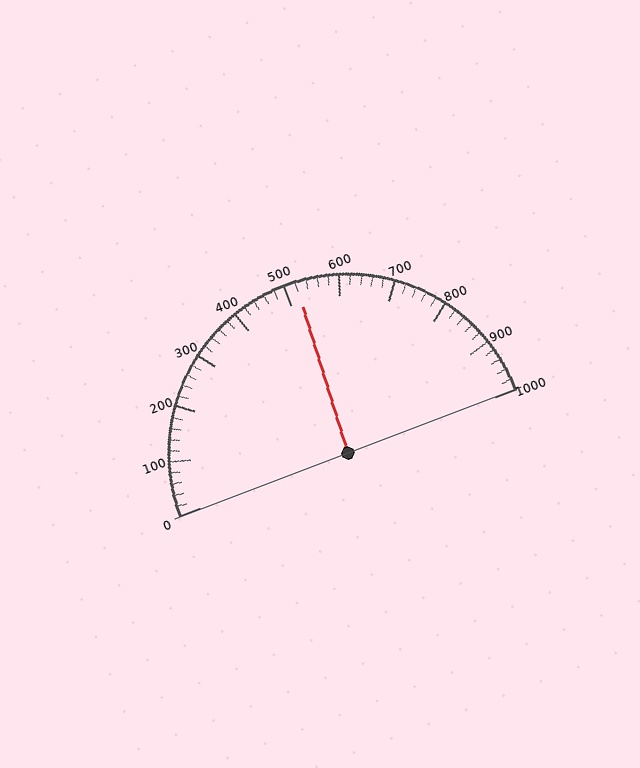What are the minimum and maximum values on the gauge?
The gauge ranges from 0 to 1000.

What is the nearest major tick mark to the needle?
The nearest major tick mark is 500.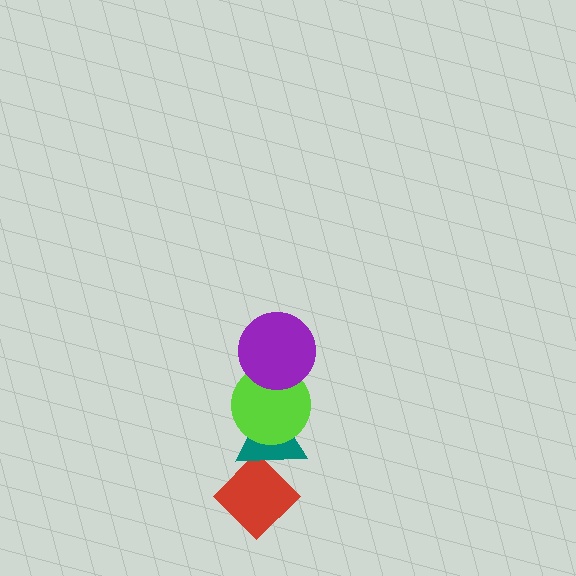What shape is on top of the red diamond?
The teal triangle is on top of the red diamond.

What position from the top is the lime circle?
The lime circle is 2nd from the top.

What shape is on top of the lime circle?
The purple circle is on top of the lime circle.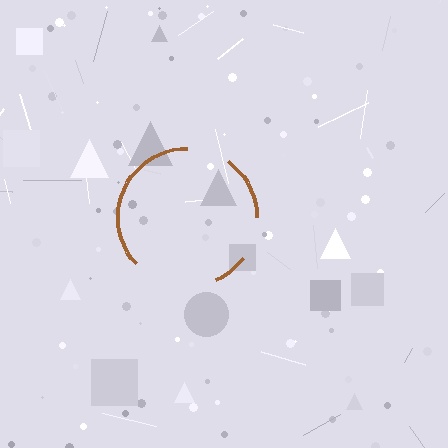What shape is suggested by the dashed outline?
The dashed outline suggests a circle.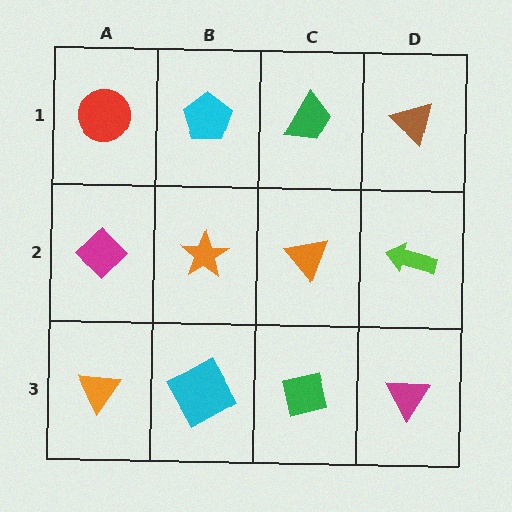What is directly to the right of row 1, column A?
A cyan pentagon.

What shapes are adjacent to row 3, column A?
A magenta diamond (row 2, column A), a cyan square (row 3, column B).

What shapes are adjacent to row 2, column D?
A brown triangle (row 1, column D), a magenta triangle (row 3, column D), an orange triangle (row 2, column C).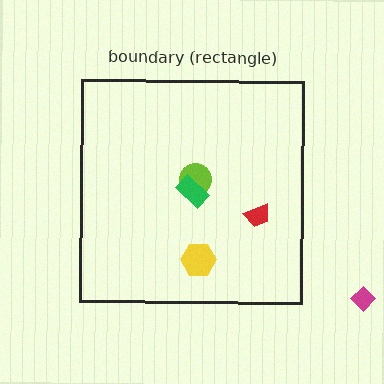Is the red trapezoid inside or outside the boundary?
Inside.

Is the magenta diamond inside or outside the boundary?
Outside.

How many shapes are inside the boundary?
4 inside, 1 outside.